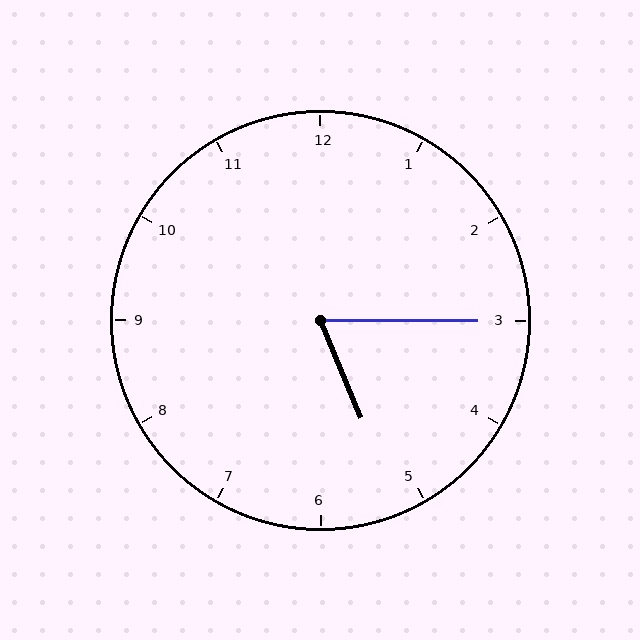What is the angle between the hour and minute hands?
Approximately 68 degrees.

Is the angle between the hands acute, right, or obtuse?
It is acute.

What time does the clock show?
5:15.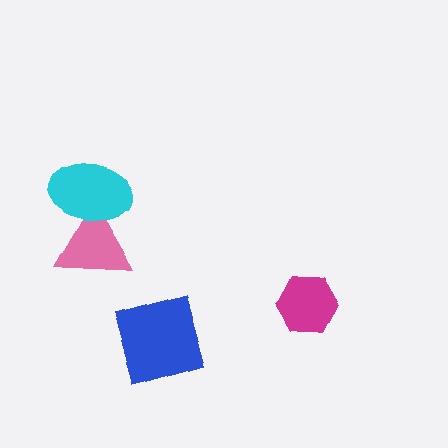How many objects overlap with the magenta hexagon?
0 objects overlap with the magenta hexagon.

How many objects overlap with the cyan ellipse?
1 object overlaps with the cyan ellipse.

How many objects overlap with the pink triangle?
1 object overlaps with the pink triangle.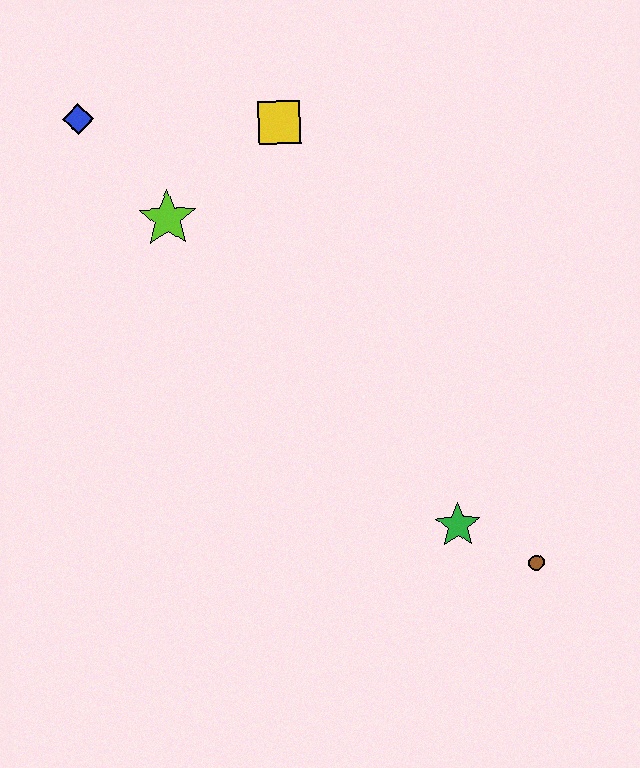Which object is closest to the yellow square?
The lime star is closest to the yellow square.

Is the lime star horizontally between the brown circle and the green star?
No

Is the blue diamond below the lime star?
No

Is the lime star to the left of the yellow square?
Yes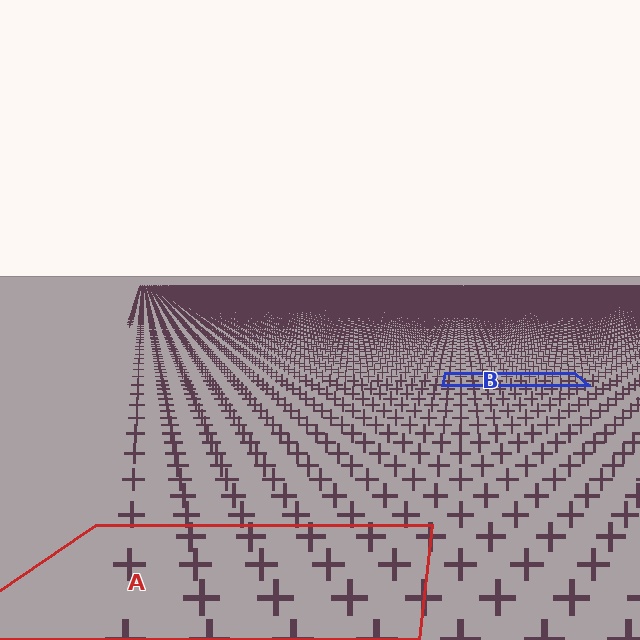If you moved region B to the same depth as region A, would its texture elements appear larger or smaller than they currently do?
They would appear larger. At a closer depth, the same texture elements are projected at a bigger on-screen size.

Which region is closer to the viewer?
Region A is closer. The texture elements there are larger and more spread out.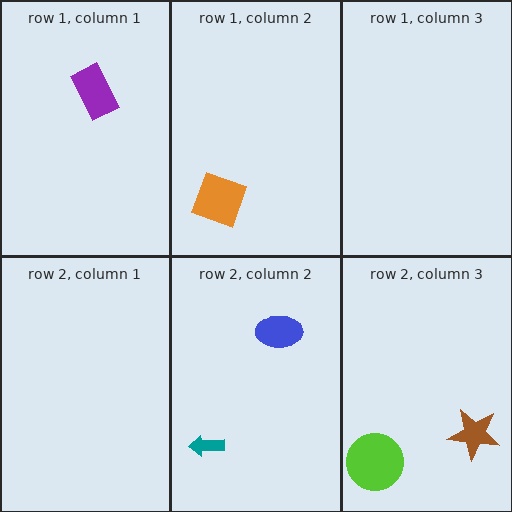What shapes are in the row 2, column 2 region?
The teal arrow, the blue ellipse.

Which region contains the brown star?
The row 2, column 3 region.